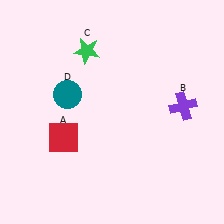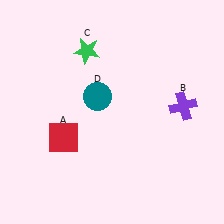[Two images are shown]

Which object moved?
The teal circle (D) moved right.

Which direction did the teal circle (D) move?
The teal circle (D) moved right.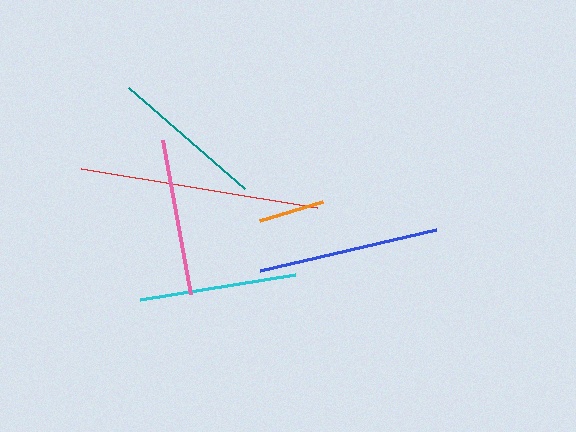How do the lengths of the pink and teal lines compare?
The pink and teal lines are approximately the same length.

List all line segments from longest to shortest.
From longest to shortest: red, blue, cyan, pink, teal, orange.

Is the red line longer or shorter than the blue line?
The red line is longer than the blue line.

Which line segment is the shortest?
The orange line is the shortest at approximately 66 pixels.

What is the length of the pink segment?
The pink segment is approximately 157 pixels long.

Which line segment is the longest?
The red line is the longest at approximately 238 pixels.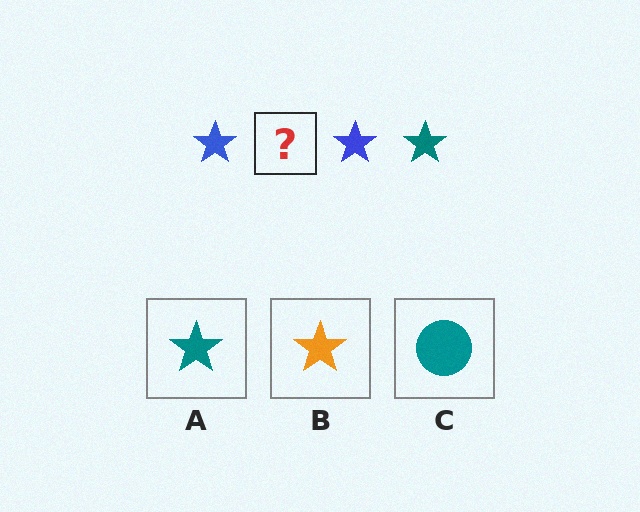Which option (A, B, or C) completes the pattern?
A.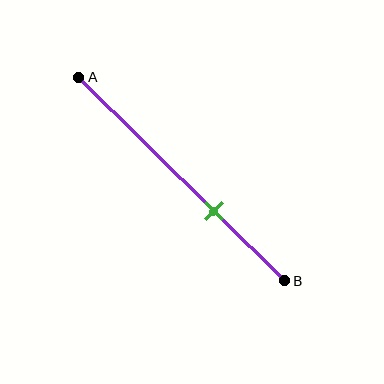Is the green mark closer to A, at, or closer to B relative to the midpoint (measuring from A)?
The green mark is closer to point B than the midpoint of segment AB.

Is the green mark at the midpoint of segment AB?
No, the mark is at about 65% from A, not at the 50% midpoint.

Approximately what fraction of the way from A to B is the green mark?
The green mark is approximately 65% of the way from A to B.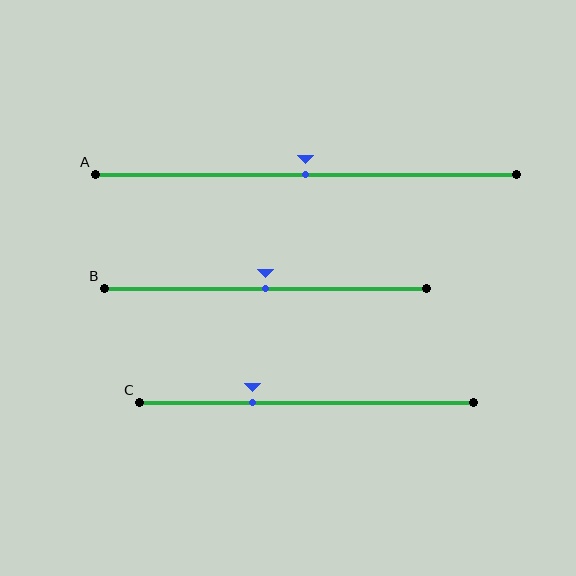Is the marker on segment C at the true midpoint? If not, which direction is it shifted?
No, the marker on segment C is shifted to the left by about 16% of the segment length.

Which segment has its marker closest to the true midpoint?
Segment A has its marker closest to the true midpoint.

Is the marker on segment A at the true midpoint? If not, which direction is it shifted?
Yes, the marker on segment A is at the true midpoint.